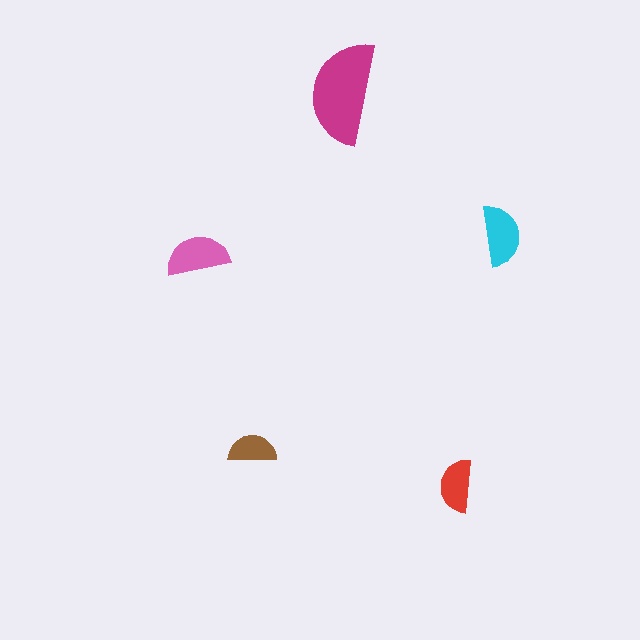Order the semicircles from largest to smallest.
the magenta one, the pink one, the cyan one, the red one, the brown one.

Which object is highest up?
The magenta semicircle is topmost.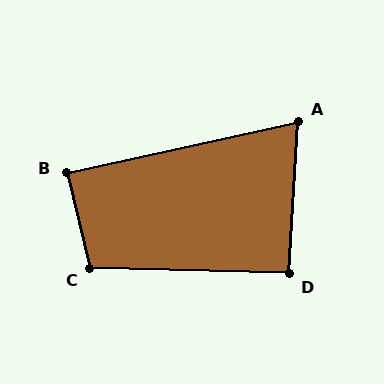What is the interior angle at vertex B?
Approximately 88 degrees (approximately right).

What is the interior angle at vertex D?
Approximately 92 degrees (approximately right).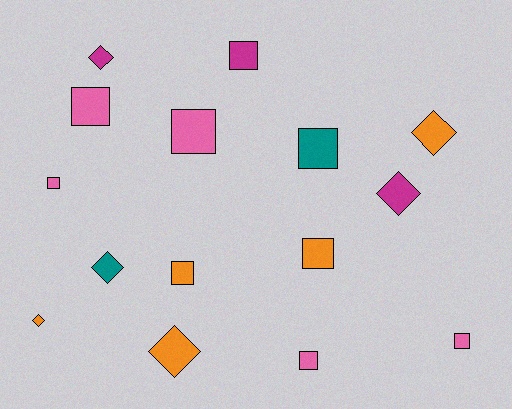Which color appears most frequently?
Pink, with 5 objects.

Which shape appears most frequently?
Square, with 9 objects.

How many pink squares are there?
There are 5 pink squares.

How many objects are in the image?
There are 15 objects.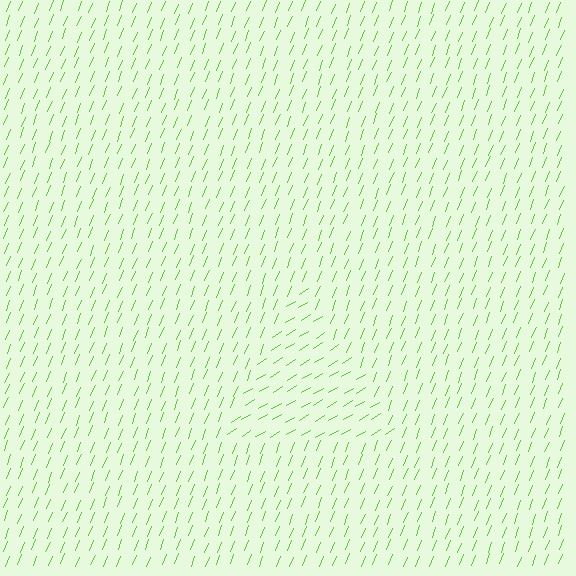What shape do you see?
I see a triangle.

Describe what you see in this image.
The image is filled with small lime line segments. A triangle region in the image has lines oriented differently from the surrounding lines, creating a visible texture boundary.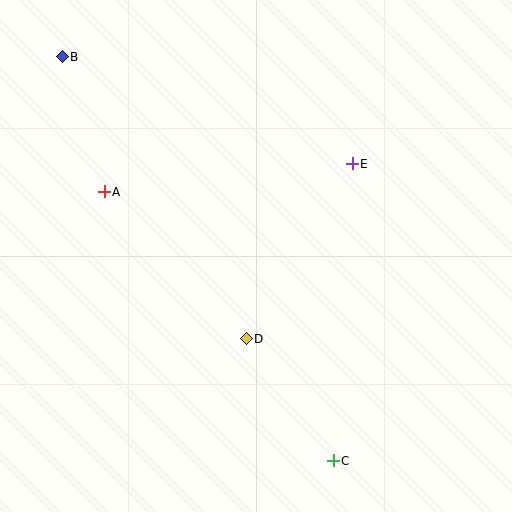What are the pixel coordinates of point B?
Point B is at (62, 57).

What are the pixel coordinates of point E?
Point E is at (352, 164).